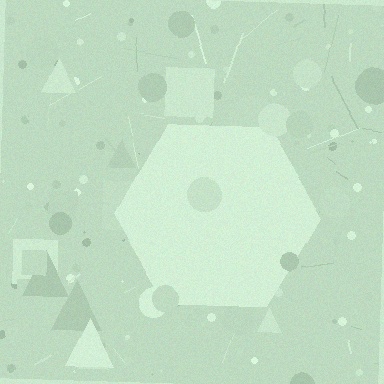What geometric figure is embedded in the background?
A hexagon is embedded in the background.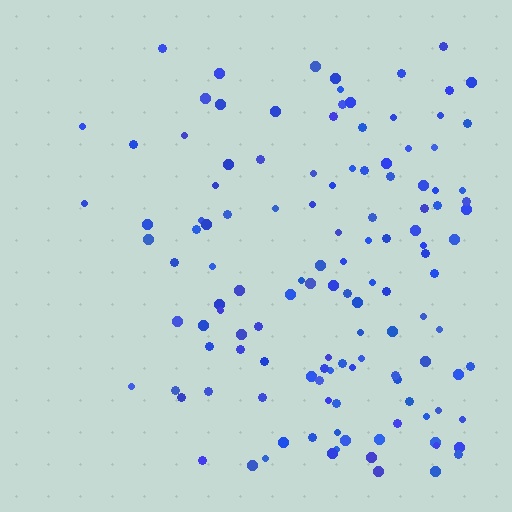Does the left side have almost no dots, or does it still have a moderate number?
Still a moderate number, just noticeably fewer than the right.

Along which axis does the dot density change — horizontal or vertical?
Horizontal.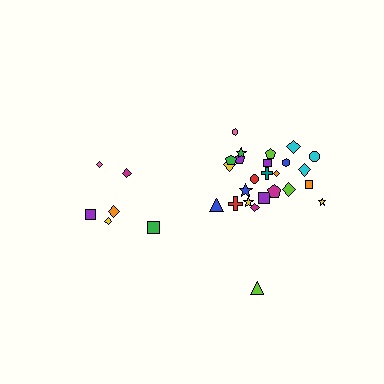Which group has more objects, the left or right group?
The right group.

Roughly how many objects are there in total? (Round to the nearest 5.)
Roughly 30 objects in total.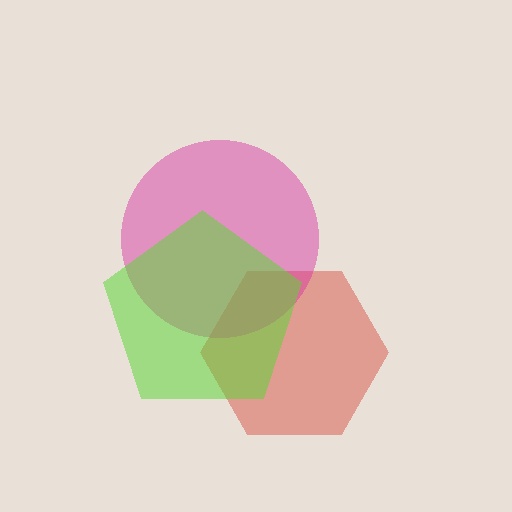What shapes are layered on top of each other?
The layered shapes are: a red hexagon, a magenta circle, a lime pentagon.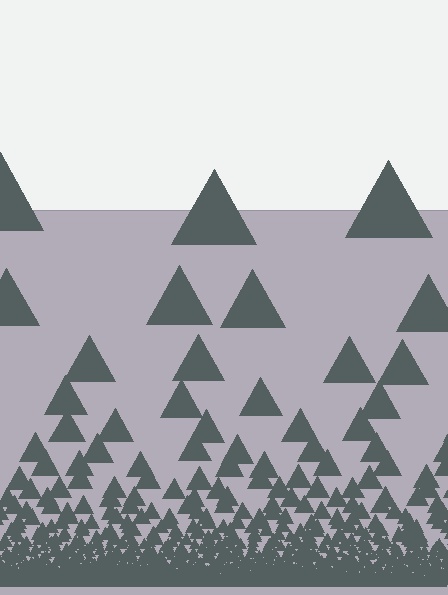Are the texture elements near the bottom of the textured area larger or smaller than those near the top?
Smaller. The gradient is inverted — elements near the bottom are smaller and denser.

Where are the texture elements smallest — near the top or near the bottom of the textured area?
Near the bottom.